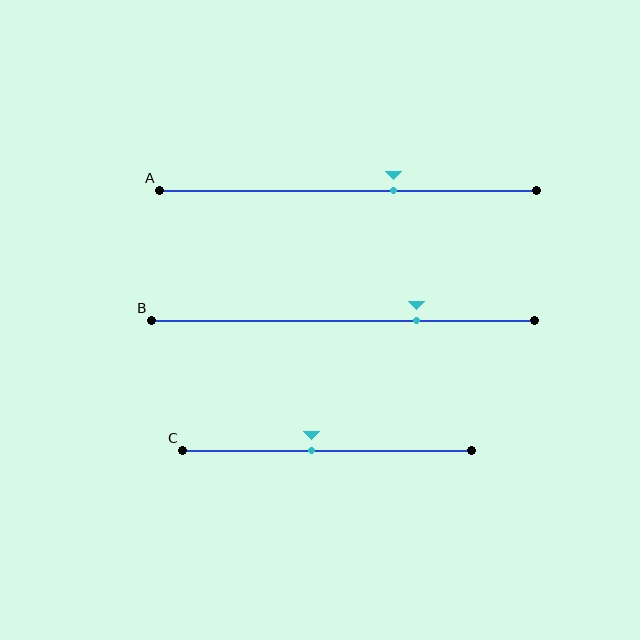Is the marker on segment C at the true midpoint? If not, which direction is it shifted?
No, the marker on segment C is shifted to the left by about 5% of the segment length.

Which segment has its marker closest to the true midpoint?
Segment C has its marker closest to the true midpoint.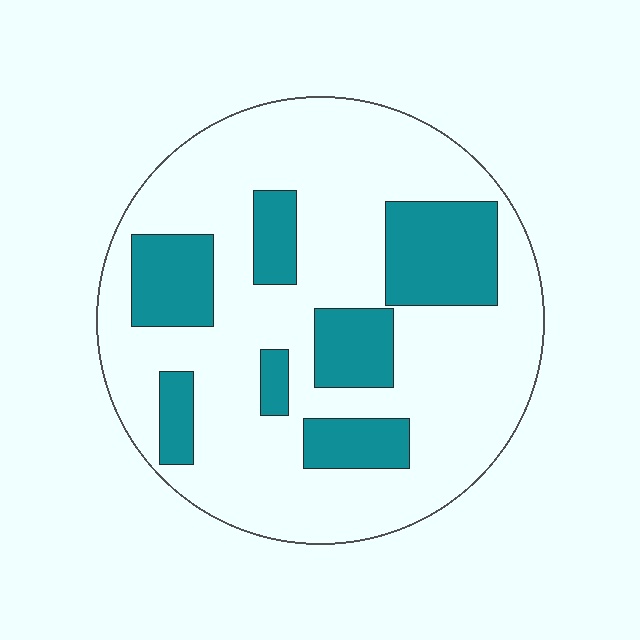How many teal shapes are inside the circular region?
7.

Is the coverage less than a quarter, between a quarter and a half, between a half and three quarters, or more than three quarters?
Between a quarter and a half.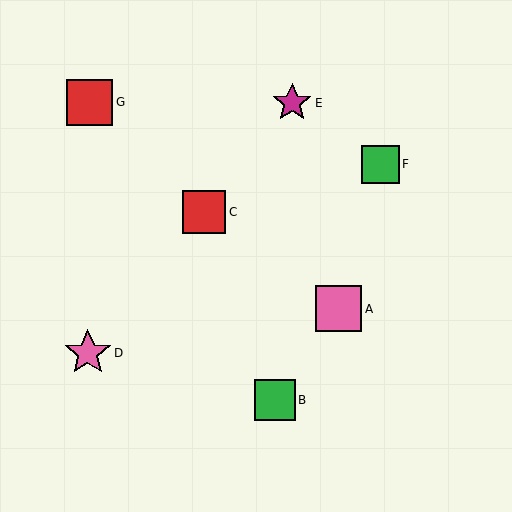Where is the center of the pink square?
The center of the pink square is at (339, 309).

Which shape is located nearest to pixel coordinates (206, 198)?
The red square (labeled C) at (204, 212) is nearest to that location.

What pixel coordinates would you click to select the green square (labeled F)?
Click at (380, 164) to select the green square F.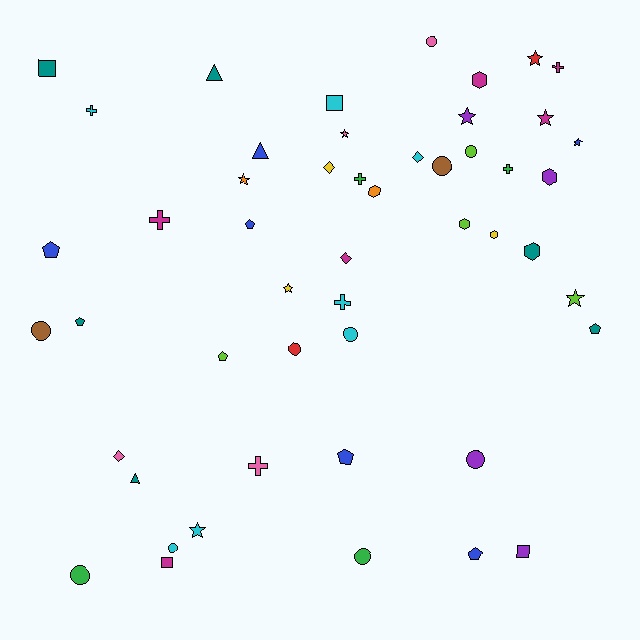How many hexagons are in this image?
There are 6 hexagons.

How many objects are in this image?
There are 50 objects.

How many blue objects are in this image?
There are 6 blue objects.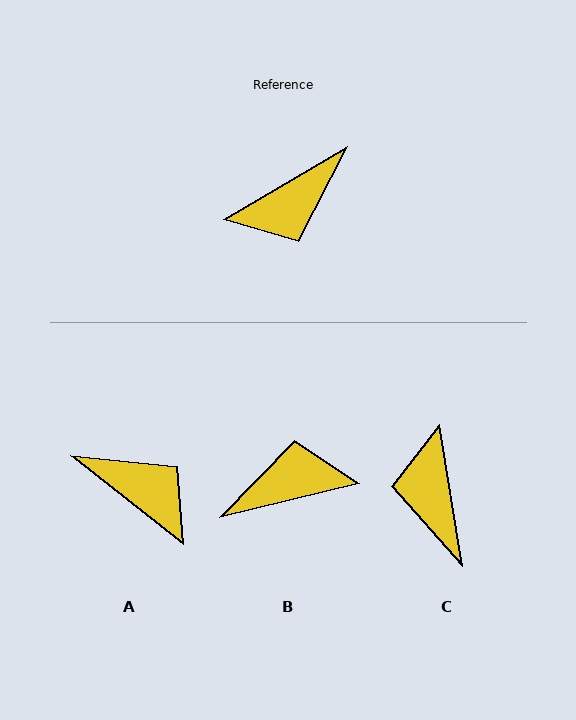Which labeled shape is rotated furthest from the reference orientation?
B, about 163 degrees away.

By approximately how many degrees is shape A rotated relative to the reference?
Approximately 112 degrees counter-clockwise.